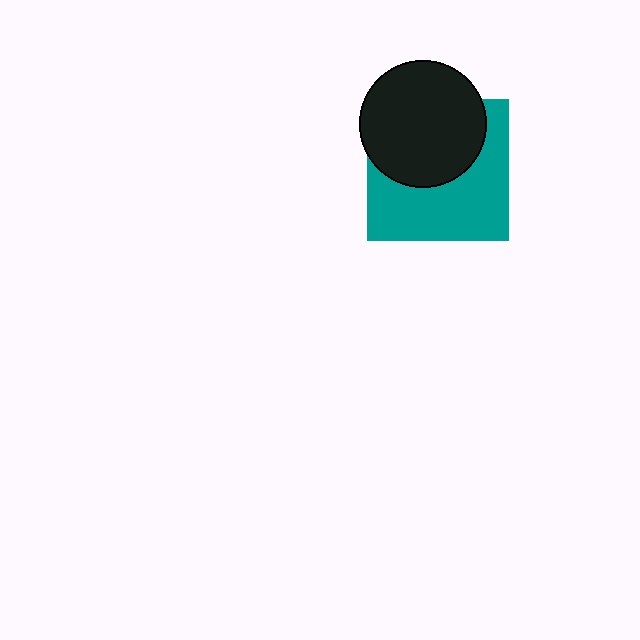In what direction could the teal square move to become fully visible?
The teal square could move down. That would shift it out from behind the black circle entirely.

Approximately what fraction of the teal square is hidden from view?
Roughly 45% of the teal square is hidden behind the black circle.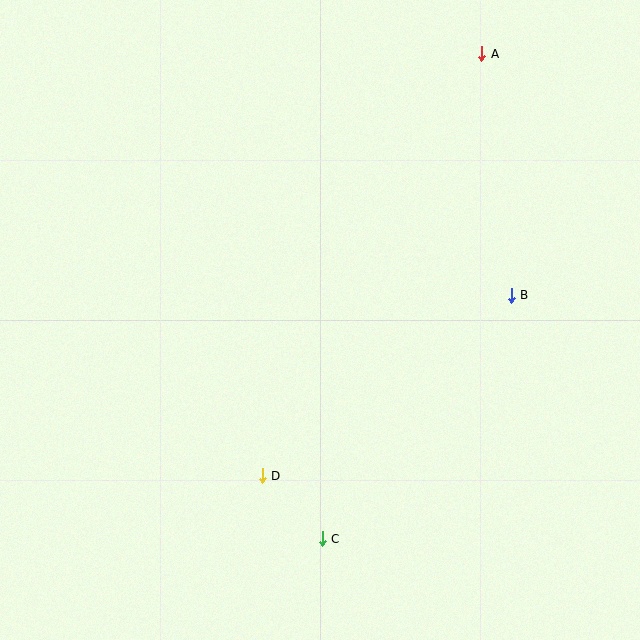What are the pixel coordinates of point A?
Point A is at (482, 54).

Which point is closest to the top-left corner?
Point A is closest to the top-left corner.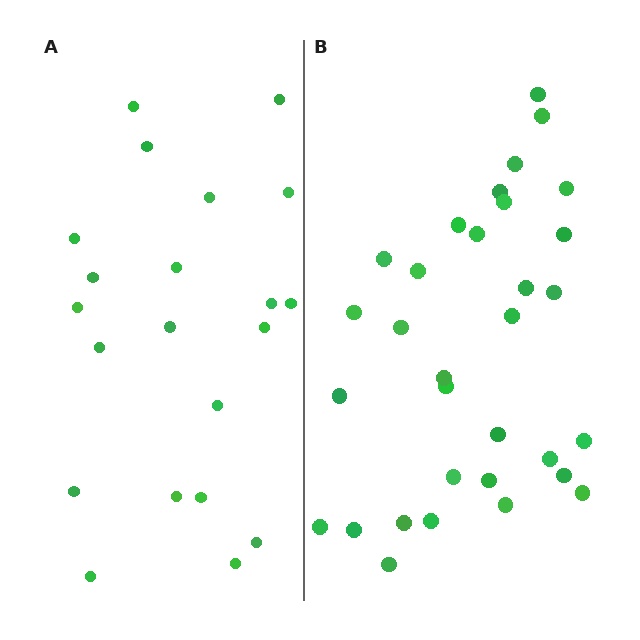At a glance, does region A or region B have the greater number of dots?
Region B (the right region) has more dots.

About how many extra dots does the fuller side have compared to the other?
Region B has roughly 12 or so more dots than region A.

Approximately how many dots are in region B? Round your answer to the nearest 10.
About 30 dots. (The exact count is 32, which rounds to 30.)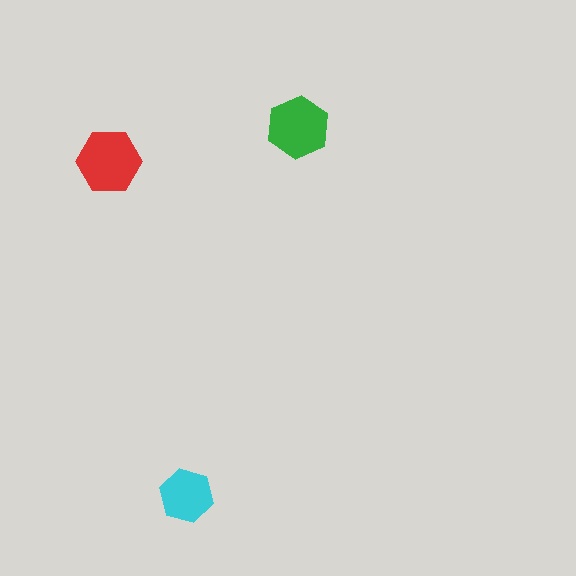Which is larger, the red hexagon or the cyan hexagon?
The red one.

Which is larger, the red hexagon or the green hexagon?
The red one.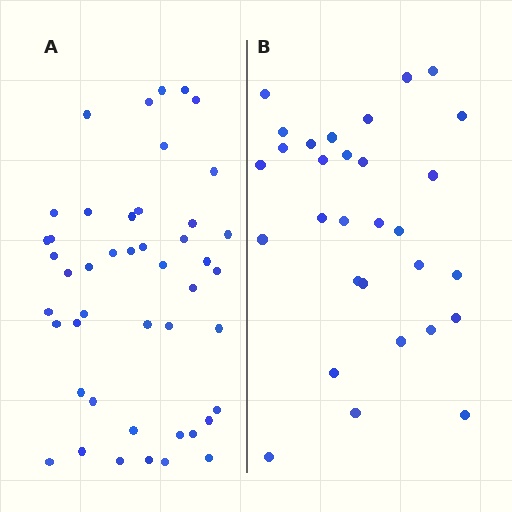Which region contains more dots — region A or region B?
Region A (the left region) has more dots.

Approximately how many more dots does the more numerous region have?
Region A has approximately 15 more dots than region B.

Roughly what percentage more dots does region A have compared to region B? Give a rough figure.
About 55% more.